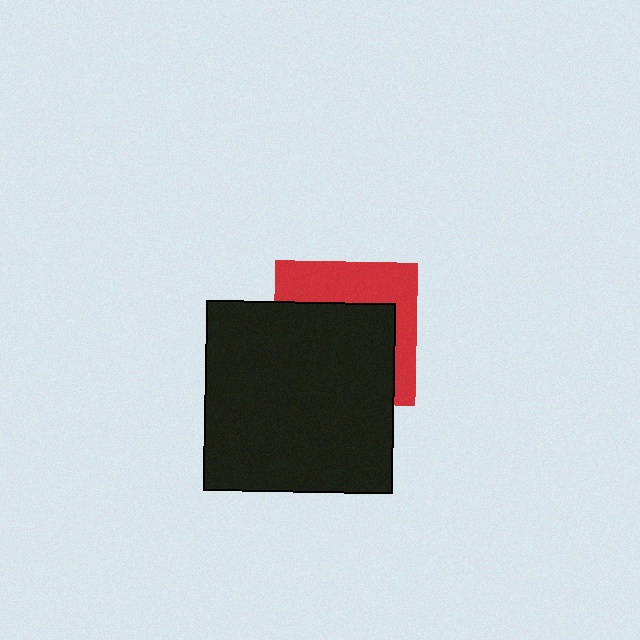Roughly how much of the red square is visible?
A small part of it is visible (roughly 39%).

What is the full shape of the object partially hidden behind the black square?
The partially hidden object is a red square.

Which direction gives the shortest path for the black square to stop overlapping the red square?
Moving down gives the shortest separation.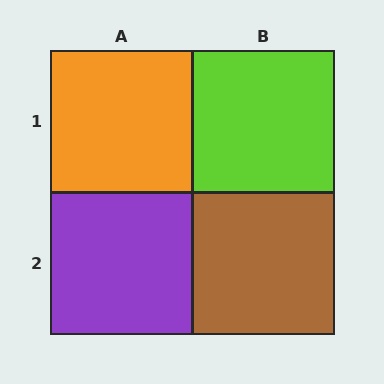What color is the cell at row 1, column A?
Orange.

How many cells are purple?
1 cell is purple.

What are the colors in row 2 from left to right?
Purple, brown.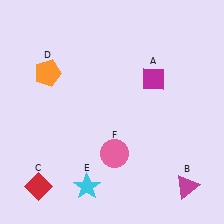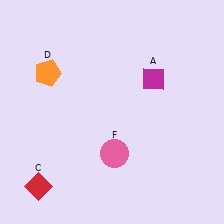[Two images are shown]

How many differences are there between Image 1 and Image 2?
There are 2 differences between the two images.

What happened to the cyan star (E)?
The cyan star (E) was removed in Image 2. It was in the bottom-left area of Image 1.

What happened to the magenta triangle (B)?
The magenta triangle (B) was removed in Image 2. It was in the bottom-right area of Image 1.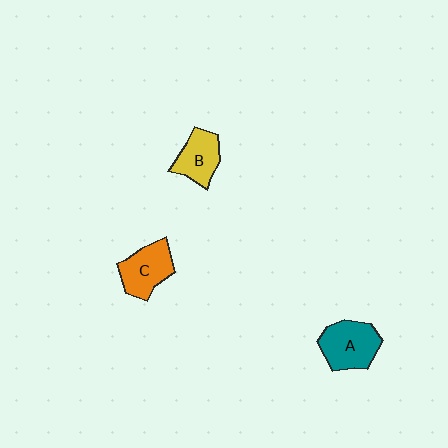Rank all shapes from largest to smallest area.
From largest to smallest: A (teal), C (orange), B (yellow).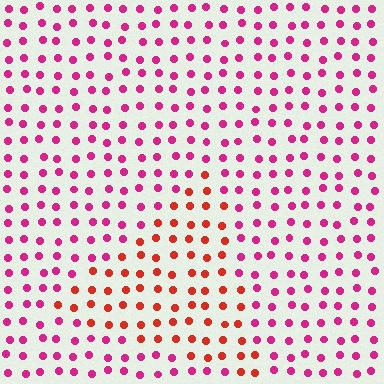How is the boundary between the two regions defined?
The boundary is defined purely by a slight shift in hue (about 38 degrees). Spacing, size, and orientation are identical on both sides.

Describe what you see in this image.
The image is filled with small magenta elements in a uniform arrangement. A triangle-shaped region is visible where the elements are tinted to a slightly different hue, forming a subtle color boundary.